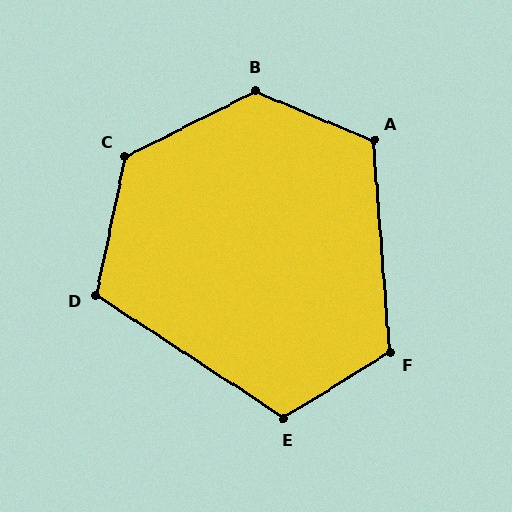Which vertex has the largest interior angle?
B, at approximately 131 degrees.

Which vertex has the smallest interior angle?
D, at approximately 112 degrees.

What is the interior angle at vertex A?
Approximately 117 degrees (obtuse).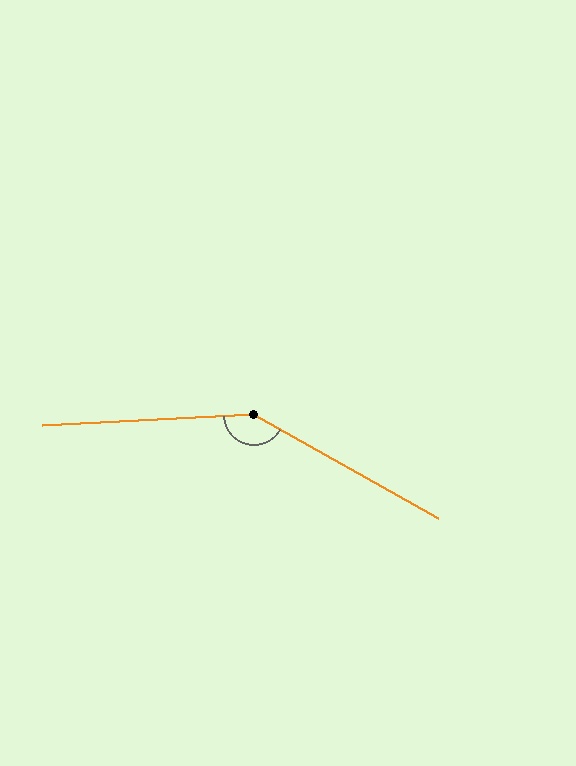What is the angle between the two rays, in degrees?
Approximately 148 degrees.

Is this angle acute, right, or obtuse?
It is obtuse.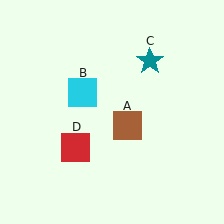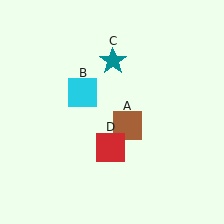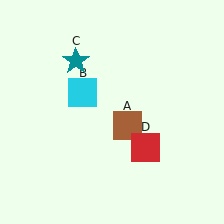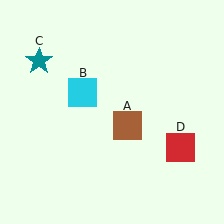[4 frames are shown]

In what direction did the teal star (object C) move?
The teal star (object C) moved left.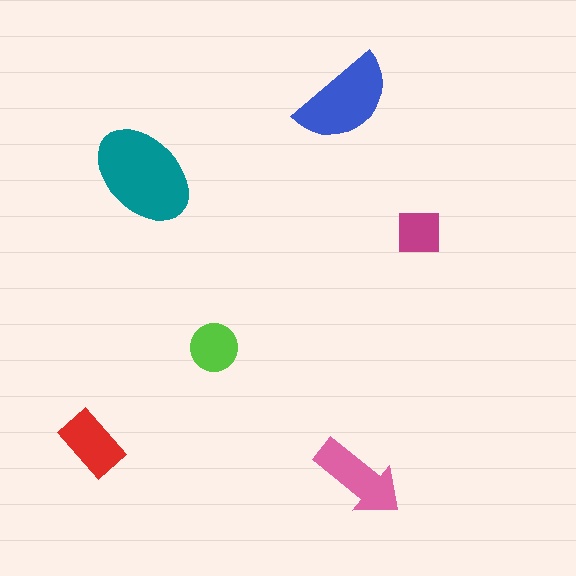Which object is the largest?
The teal ellipse.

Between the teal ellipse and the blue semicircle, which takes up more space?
The teal ellipse.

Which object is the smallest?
The magenta square.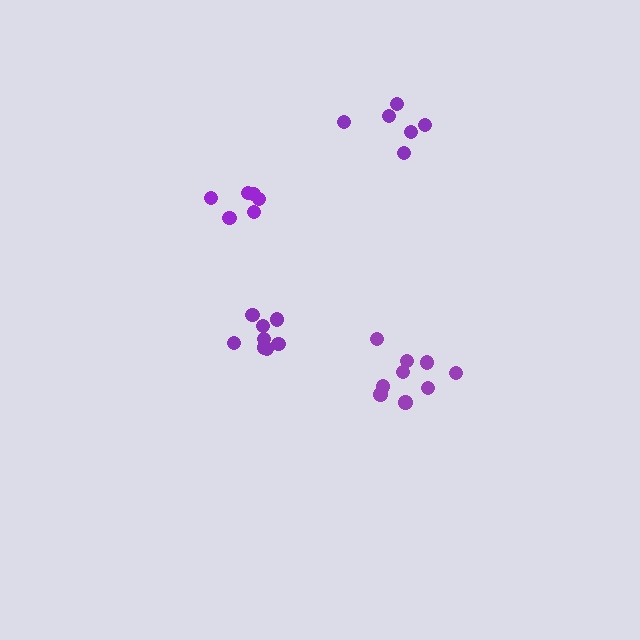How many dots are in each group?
Group 1: 8 dots, Group 2: 6 dots, Group 3: 6 dots, Group 4: 9 dots (29 total).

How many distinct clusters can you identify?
There are 4 distinct clusters.